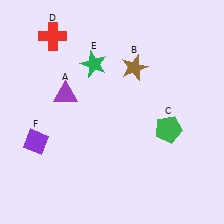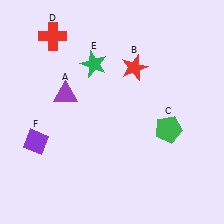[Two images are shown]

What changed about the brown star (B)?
In Image 1, B is brown. In Image 2, it changed to red.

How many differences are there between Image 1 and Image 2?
There is 1 difference between the two images.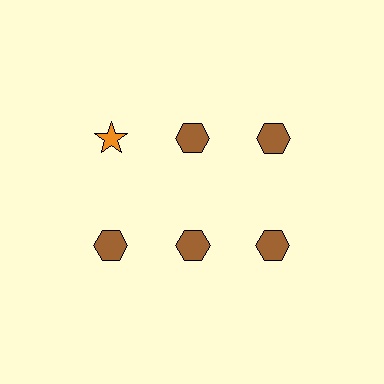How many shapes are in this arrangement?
There are 6 shapes arranged in a grid pattern.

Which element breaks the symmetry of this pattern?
The orange star in the top row, leftmost column breaks the symmetry. All other shapes are brown hexagons.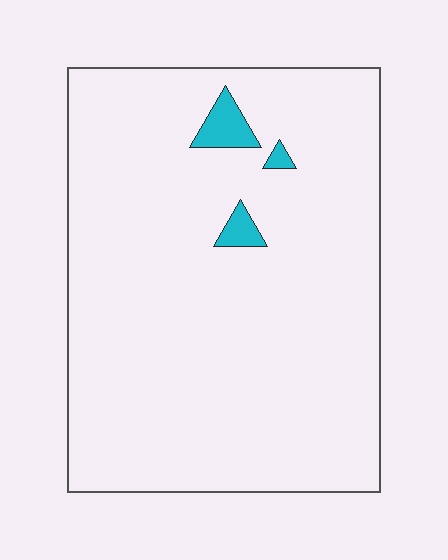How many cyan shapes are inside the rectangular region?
3.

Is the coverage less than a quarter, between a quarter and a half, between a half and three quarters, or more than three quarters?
Less than a quarter.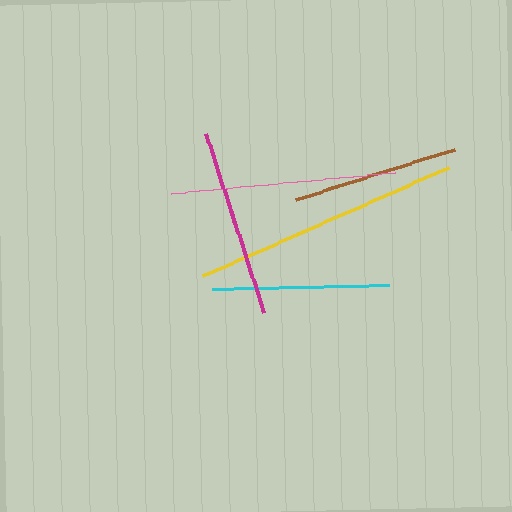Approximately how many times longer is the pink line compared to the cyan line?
The pink line is approximately 1.3 times the length of the cyan line.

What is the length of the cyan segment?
The cyan segment is approximately 177 pixels long.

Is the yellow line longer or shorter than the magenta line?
The yellow line is longer than the magenta line.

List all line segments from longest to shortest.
From longest to shortest: yellow, pink, magenta, cyan, brown.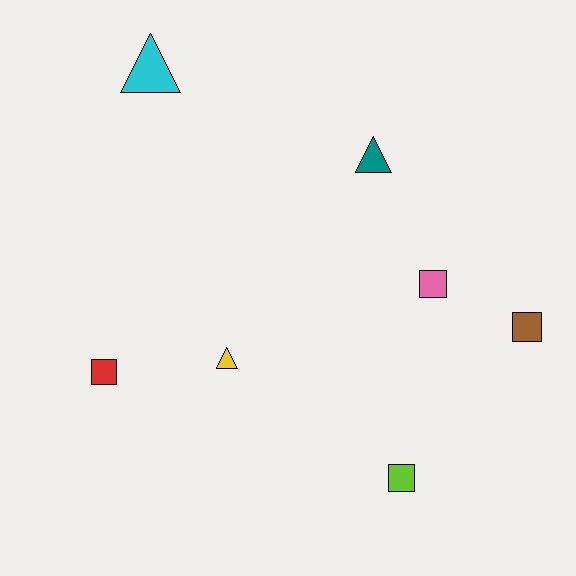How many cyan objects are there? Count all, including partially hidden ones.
There is 1 cyan object.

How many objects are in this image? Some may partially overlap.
There are 7 objects.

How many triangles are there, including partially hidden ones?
There are 3 triangles.